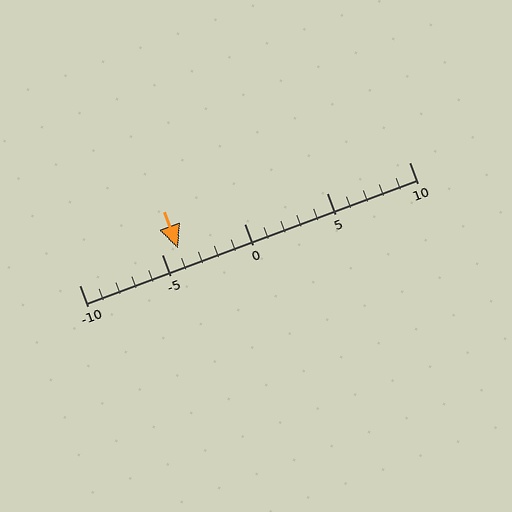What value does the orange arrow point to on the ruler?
The orange arrow points to approximately -4.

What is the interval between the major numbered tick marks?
The major tick marks are spaced 5 units apart.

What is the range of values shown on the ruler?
The ruler shows values from -10 to 10.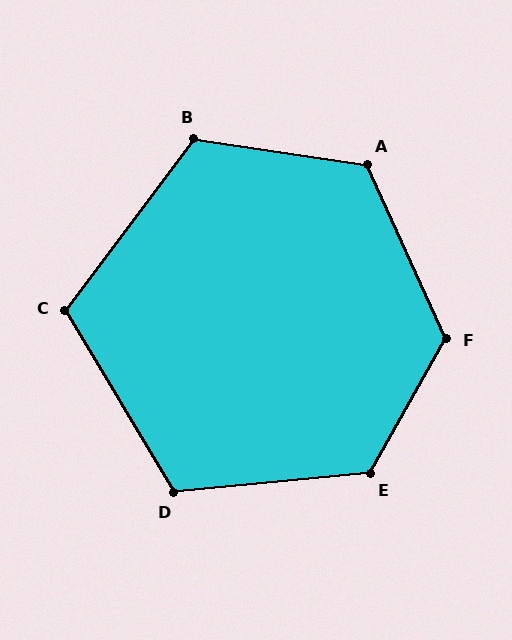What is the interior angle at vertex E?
Approximately 125 degrees (obtuse).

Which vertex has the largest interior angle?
F, at approximately 126 degrees.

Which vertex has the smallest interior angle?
C, at approximately 112 degrees.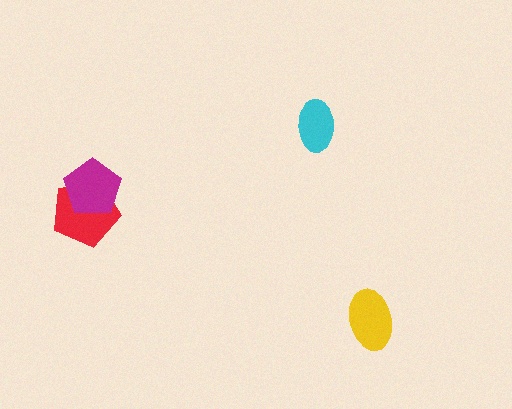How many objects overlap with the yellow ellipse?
0 objects overlap with the yellow ellipse.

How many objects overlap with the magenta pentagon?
1 object overlaps with the magenta pentagon.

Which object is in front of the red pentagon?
The magenta pentagon is in front of the red pentagon.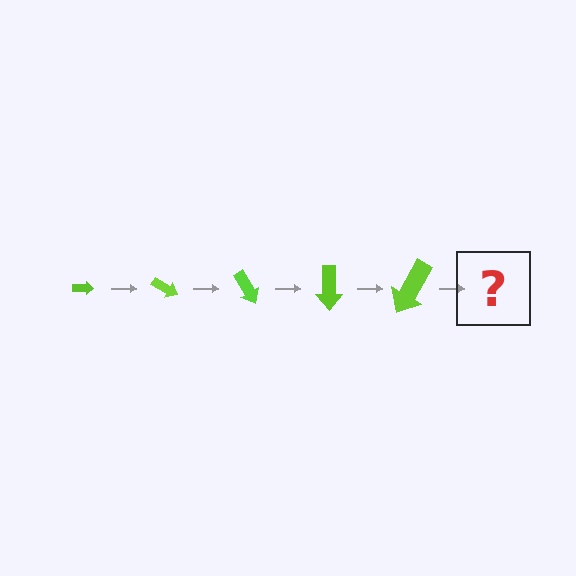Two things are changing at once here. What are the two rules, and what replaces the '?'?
The two rules are that the arrow grows larger each step and it rotates 30 degrees each step. The '?' should be an arrow, larger than the previous one and rotated 150 degrees from the start.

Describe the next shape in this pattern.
It should be an arrow, larger than the previous one and rotated 150 degrees from the start.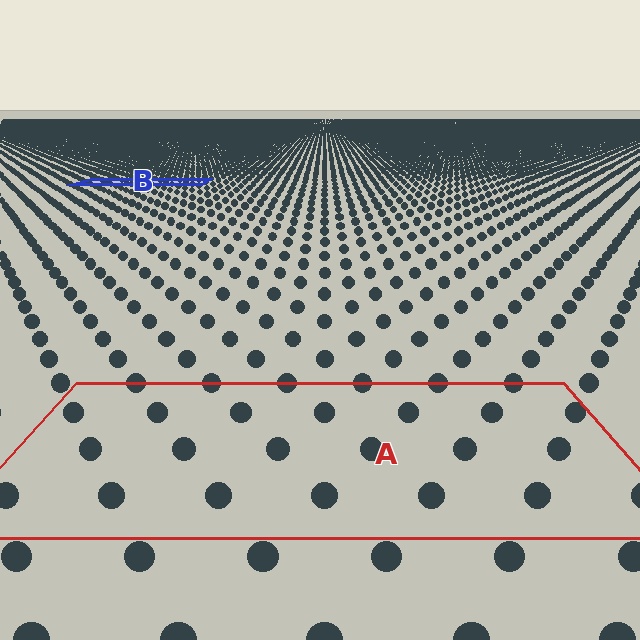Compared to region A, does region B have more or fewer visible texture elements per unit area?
Region B has more texture elements per unit area — they are packed more densely because it is farther away.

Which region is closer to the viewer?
Region A is closer. The texture elements there are larger and more spread out.